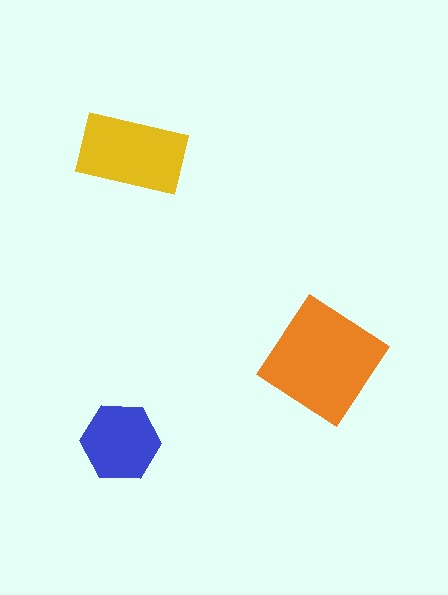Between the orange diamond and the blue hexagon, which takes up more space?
The orange diamond.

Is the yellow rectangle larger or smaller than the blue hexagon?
Larger.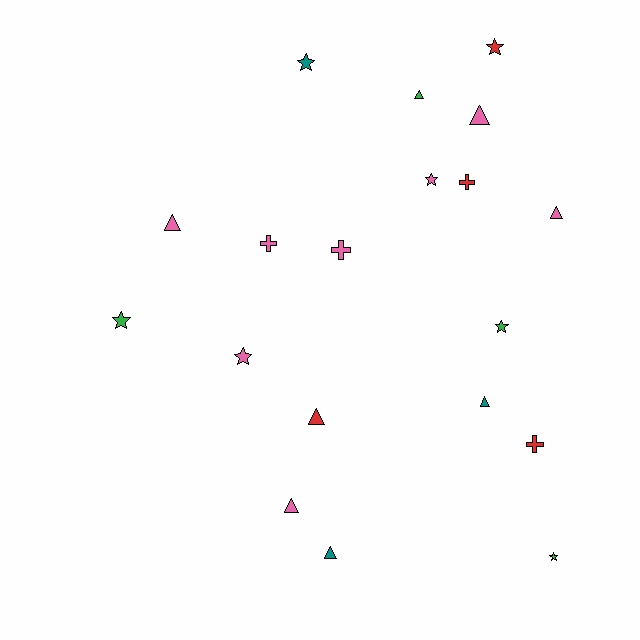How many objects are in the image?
There are 19 objects.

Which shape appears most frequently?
Triangle, with 8 objects.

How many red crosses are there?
There are 2 red crosses.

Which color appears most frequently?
Pink, with 8 objects.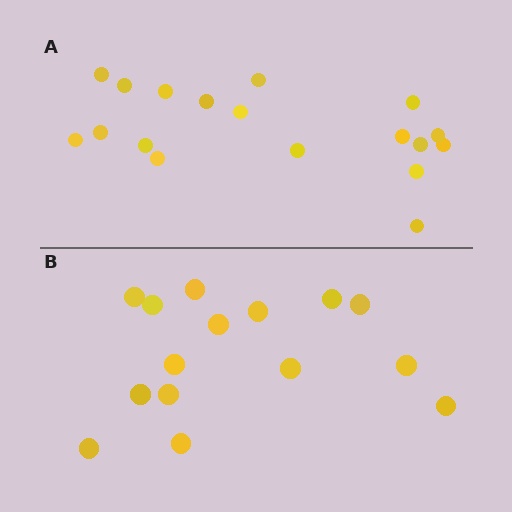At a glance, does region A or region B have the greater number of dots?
Region A (the top region) has more dots.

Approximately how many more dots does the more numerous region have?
Region A has just a few more — roughly 2 or 3 more dots than region B.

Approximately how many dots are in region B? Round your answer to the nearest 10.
About 20 dots. (The exact count is 15, which rounds to 20.)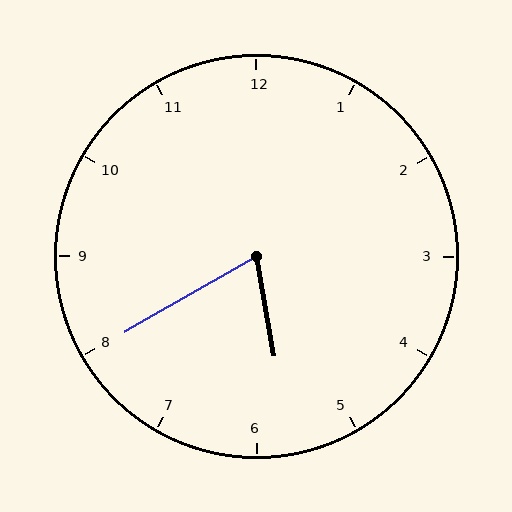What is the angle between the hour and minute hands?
Approximately 70 degrees.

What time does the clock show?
5:40.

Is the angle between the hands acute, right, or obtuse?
It is acute.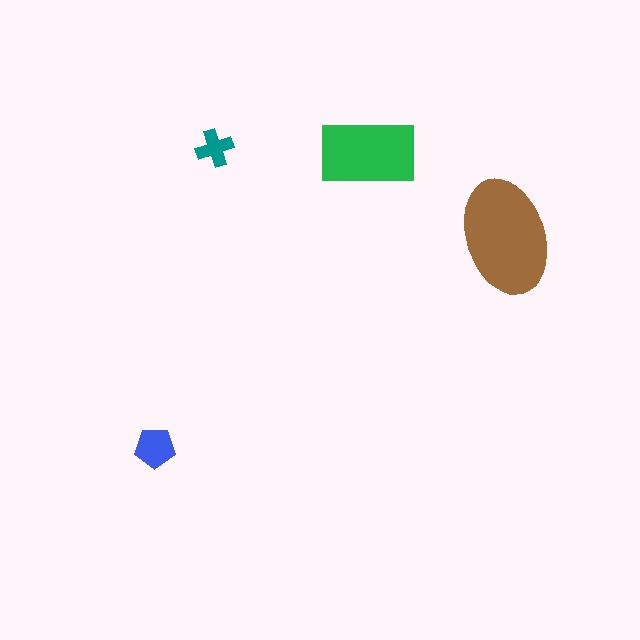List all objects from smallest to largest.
The teal cross, the blue pentagon, the green rectangle, the brown ellipse.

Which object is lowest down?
The blue pentagon is bottommost.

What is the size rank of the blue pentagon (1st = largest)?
3rd.